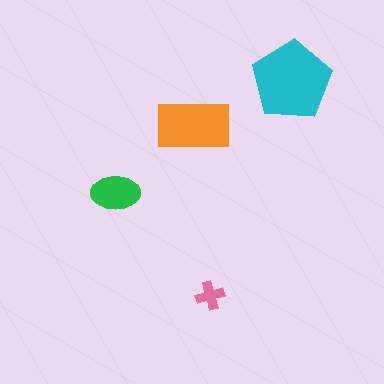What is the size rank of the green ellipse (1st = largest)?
3rd.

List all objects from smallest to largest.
The pink cross, the green ellipse, the orange rectangle, the cyan pentagon.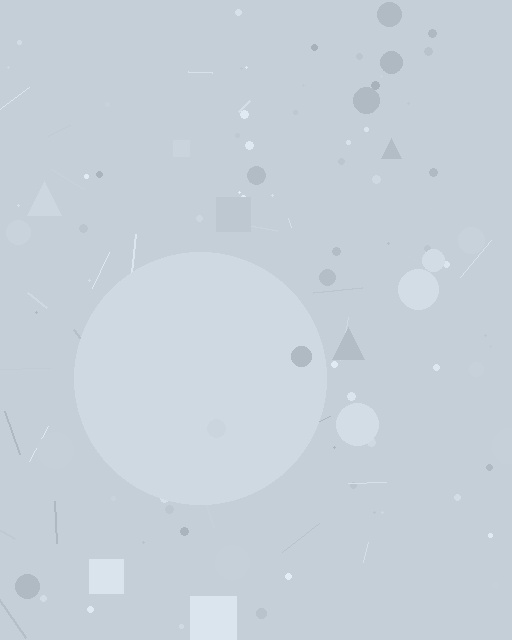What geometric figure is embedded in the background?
A circle is embedded in the background.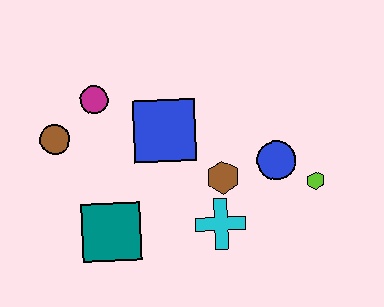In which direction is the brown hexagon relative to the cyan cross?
The brown hexagon is above the cyan cross.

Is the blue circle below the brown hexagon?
No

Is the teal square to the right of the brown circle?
Yes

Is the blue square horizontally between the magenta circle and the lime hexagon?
Yes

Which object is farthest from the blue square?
The lime hexagon is farthest from the blue square.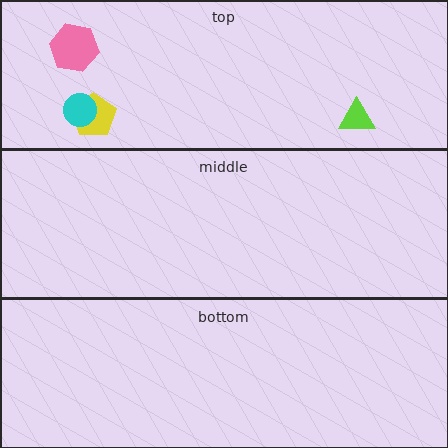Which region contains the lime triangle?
The top region.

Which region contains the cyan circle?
The top region.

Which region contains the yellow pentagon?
The top region.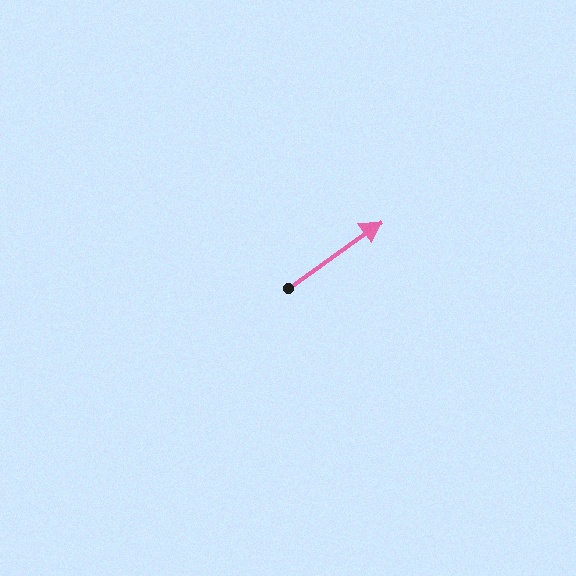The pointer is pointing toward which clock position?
Roughly 2 o'clock.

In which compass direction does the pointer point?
Northeast.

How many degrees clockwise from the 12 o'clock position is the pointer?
Approximately 54 degrees.